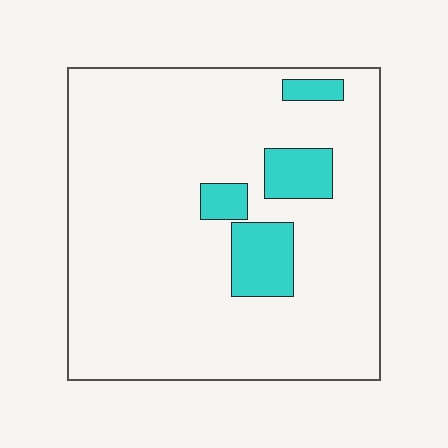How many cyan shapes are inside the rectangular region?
4.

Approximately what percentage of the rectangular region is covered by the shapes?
Approximately 10%.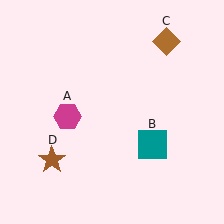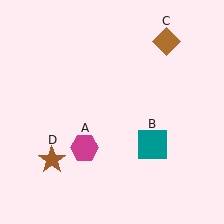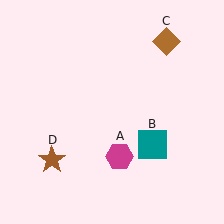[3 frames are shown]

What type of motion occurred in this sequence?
The magenta hexagon (object A) rotated counterclockwise around the center of the scene.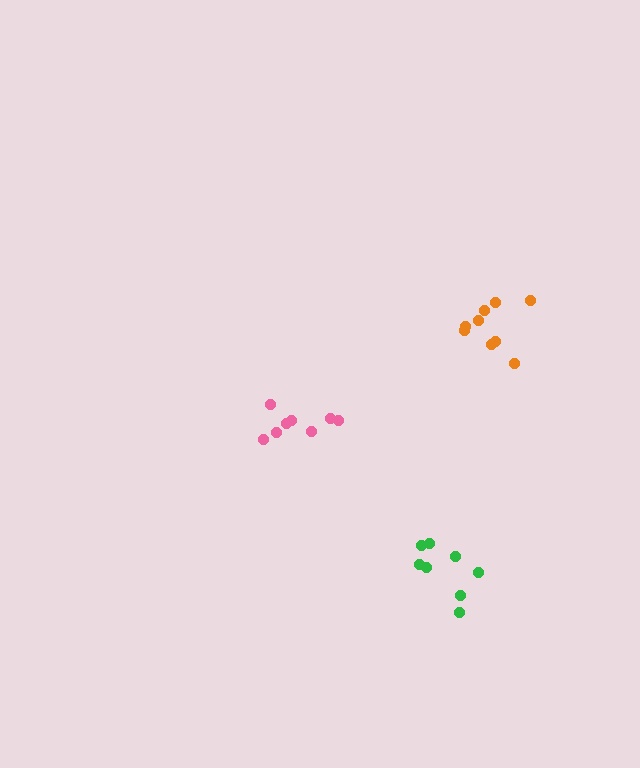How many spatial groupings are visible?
There are 3 spatial groupings.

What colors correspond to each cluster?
The clusters are colored: green, pink, orange.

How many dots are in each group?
Group 1: 8 dots, Group 2: 8 dots, Group 3: 9 dots (25 total).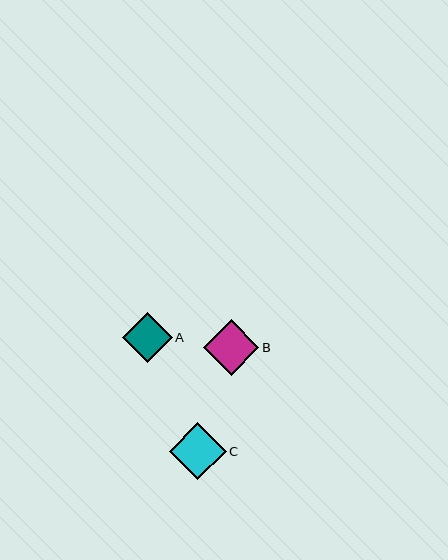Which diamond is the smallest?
Diamond A is the smallest with a size of approximately 50 pixels.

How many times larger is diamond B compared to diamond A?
Diamond B is approximately 1.1 times the size of diamond A.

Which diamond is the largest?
Diamond C is the largest with a size of approximately 57 pixels.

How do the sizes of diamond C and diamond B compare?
Diamond C and diamond B are approximately the same size.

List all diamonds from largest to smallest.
From largest to smallest: C, B, A.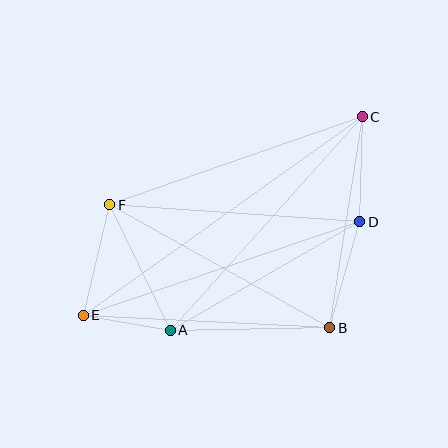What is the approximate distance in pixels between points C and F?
The distance between C and F is approximately 267 pixels.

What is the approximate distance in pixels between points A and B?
The distance between A and B is approximately 160 pixels.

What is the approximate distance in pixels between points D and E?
The distance between D and E is approximately 291 pixels.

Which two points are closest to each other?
Points A and E are closest to each other.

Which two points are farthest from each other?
Points C and E are farthest from each other.